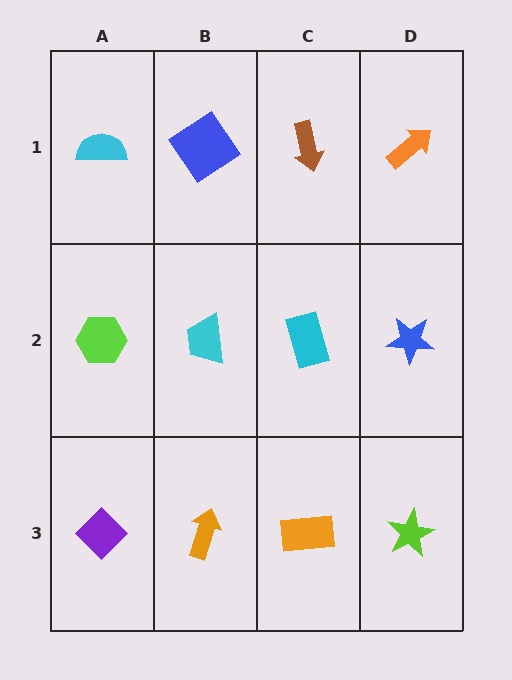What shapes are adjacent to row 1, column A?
A lime hexagon (row 2, column A), a blue diamond (row 1, column B).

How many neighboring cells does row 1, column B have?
3.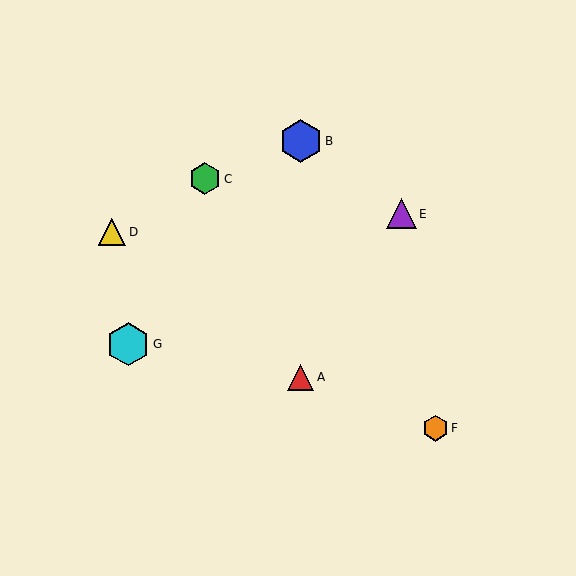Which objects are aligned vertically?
Objects A, B are aligned vertically.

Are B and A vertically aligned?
Yes, both are at x≈301.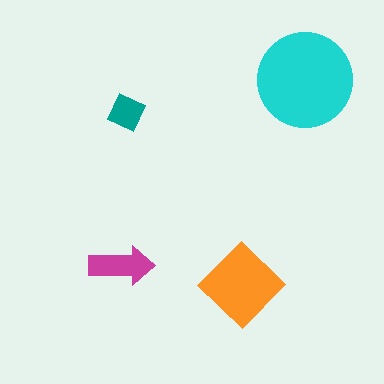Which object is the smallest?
The teal diamond.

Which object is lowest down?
The orange diamond is bottommost.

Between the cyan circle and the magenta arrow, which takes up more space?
The cyan circle.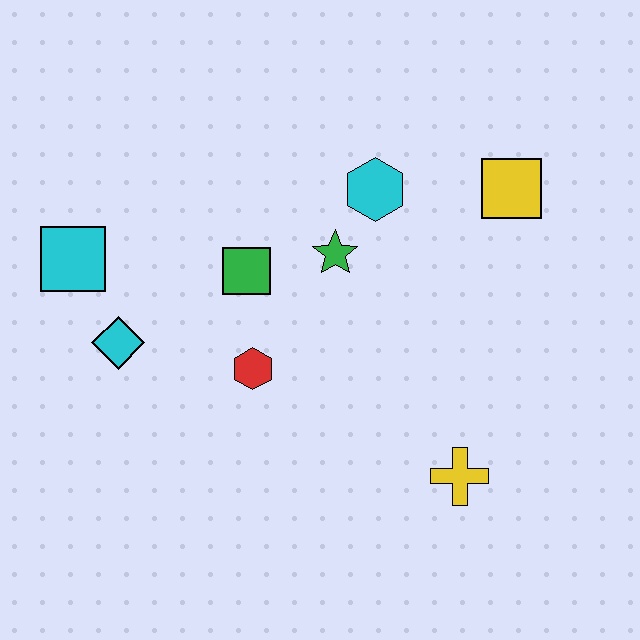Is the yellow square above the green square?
Yes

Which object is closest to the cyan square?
The cyan diamond is closest to the cyan square.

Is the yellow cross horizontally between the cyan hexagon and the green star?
No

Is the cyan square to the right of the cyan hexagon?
No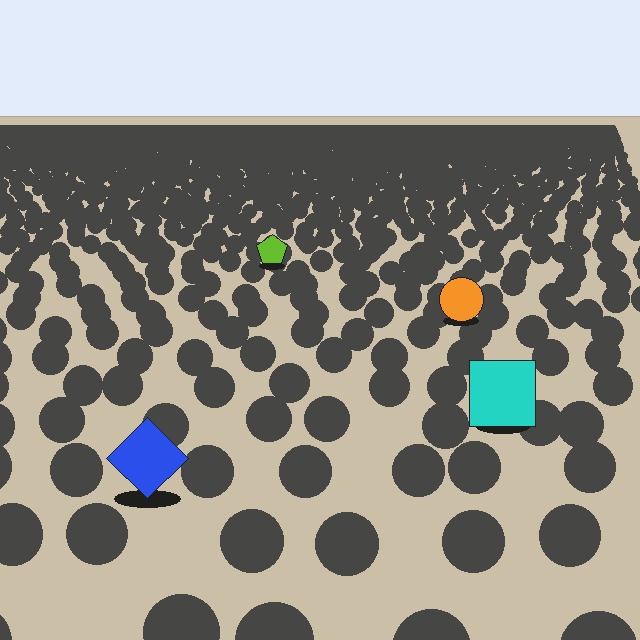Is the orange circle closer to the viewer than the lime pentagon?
Yes. The orange circle is closer — you can tell from the texture gradient: the ground texture is coarser near it.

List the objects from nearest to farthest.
From nearest to farthest: the blue diamond, the cyan square, the orange circle, the lime pentagon.